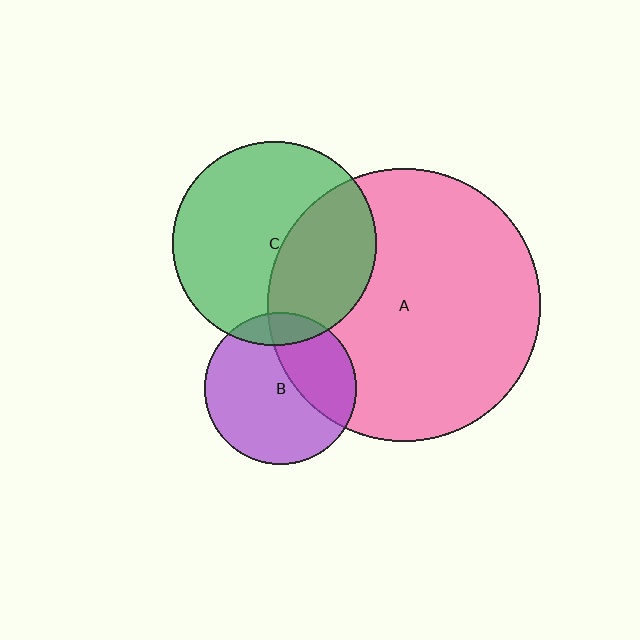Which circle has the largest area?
Circle A (pink).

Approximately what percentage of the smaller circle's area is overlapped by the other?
Approximately 40%.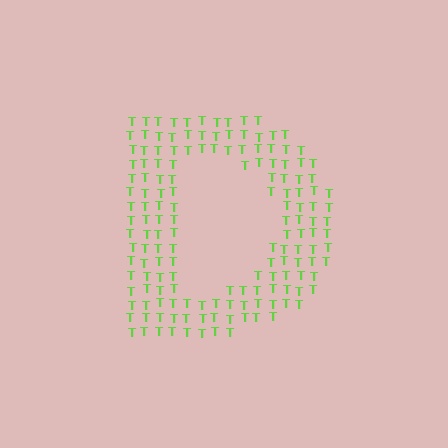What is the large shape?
The large shape is the letter D.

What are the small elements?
The small elements are letter T's.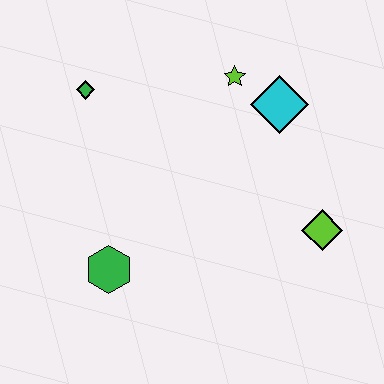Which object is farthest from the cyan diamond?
The green hexagon is farthest from the cyan diamond.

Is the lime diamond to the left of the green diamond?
No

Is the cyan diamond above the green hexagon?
Yes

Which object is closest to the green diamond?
The lime star is closest to the green diamond.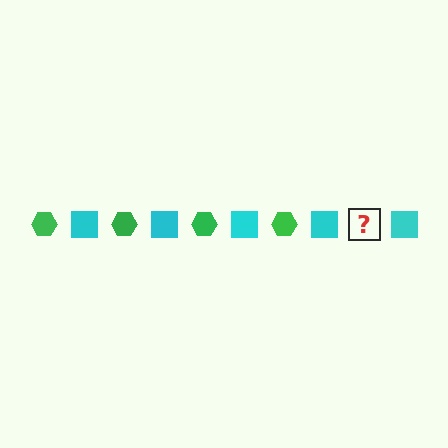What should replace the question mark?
The question mark should be replaced with a green hexagon.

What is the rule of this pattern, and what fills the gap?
The rule is that the pattern alternates between green hexagon and cyan square. The gap should be filled with a green hexagon.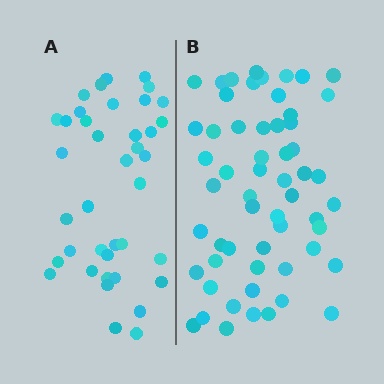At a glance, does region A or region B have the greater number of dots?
Region B (the right region) has more dots.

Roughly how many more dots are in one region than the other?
Region B has approximately 20 more dots than region A.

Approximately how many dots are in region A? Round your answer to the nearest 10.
About 40 dots. (The exact count is 39, which rounds to 40.)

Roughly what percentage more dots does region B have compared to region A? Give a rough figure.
About 45% more.